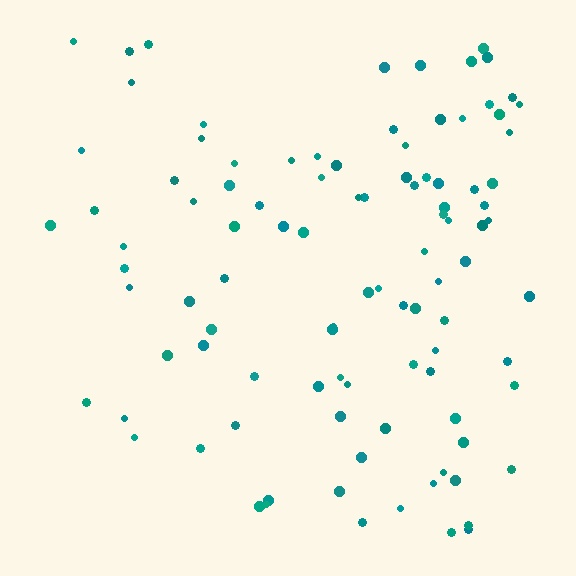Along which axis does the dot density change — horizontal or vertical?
Horizontal.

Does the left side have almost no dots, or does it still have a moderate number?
Still a moderate number, just noticeably fewer than the right.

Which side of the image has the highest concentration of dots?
The right.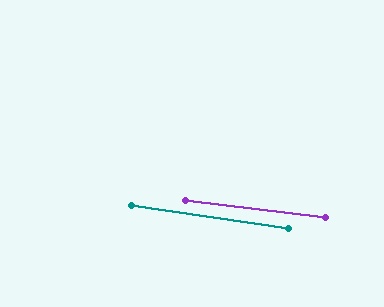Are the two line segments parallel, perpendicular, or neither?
Parallel — their directions differ by only 1.3°.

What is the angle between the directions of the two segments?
Approximately 1 degree.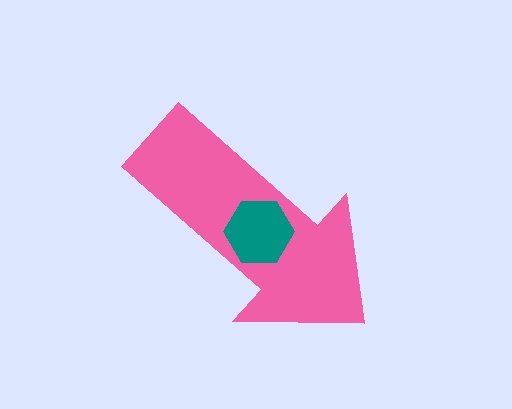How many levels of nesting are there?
2.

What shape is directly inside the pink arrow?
The teal hexagon.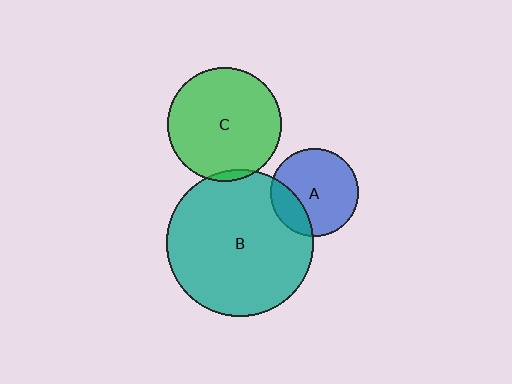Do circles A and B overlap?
Yes.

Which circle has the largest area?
Circle B (teal).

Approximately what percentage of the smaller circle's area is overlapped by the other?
Approximately 25%.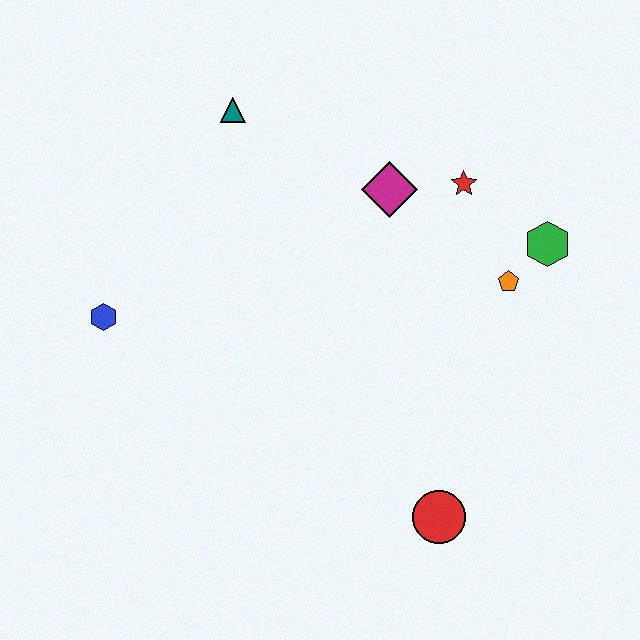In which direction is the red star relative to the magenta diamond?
The red star is to the right of the magenta diamond.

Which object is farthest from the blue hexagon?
The green hexagon is farthest from the blue hexagon.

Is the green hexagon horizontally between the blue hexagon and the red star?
No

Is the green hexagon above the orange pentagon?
Yes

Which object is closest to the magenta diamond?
The red star is closest to the magenta diamond.